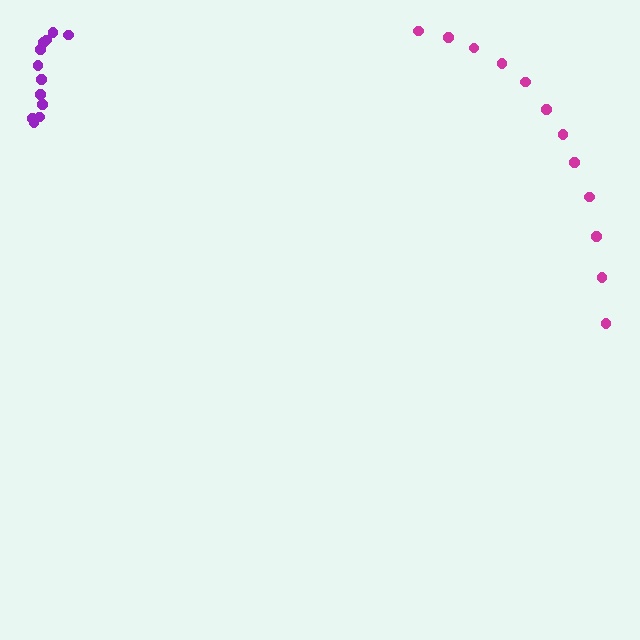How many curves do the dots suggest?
There are 2 distinct paths.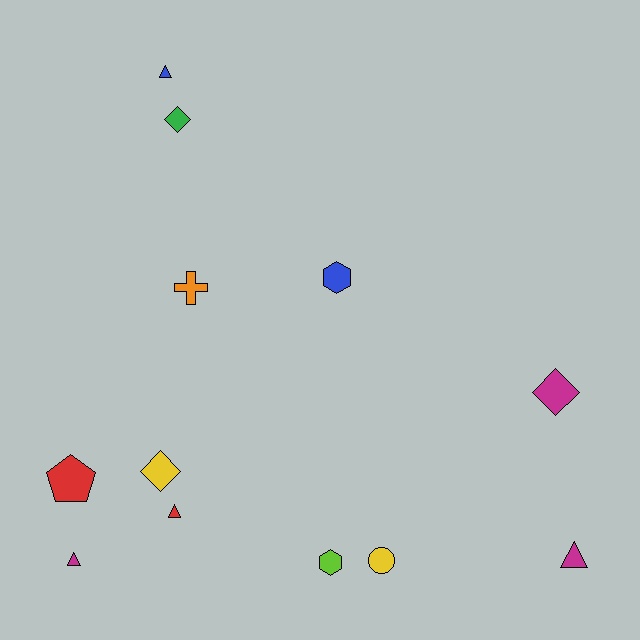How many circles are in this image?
There is 1 circle.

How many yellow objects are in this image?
There are 2 yellow objects.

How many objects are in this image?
There are 12 objects.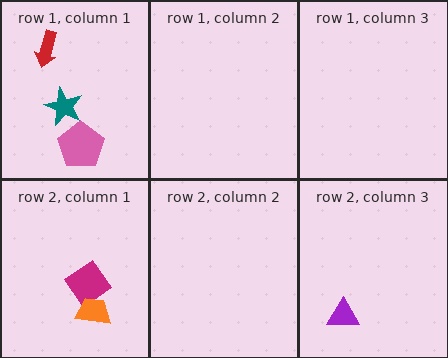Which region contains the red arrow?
The row 1, column 1 region.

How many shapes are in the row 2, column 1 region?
2.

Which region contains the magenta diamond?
The row 2, column 1 region.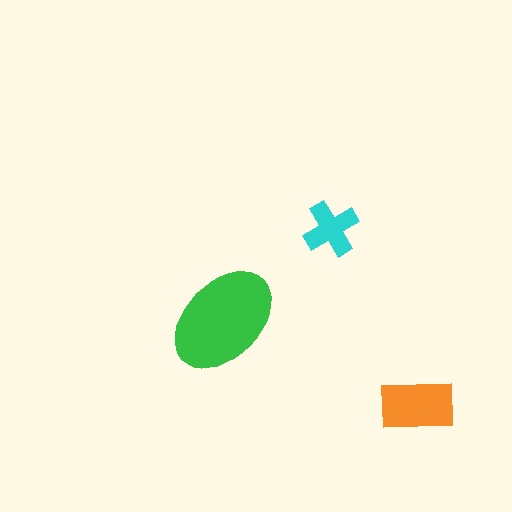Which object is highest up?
The cyan cross is topmost.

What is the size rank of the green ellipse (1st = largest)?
1st.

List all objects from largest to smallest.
The green ellipse, the orange rectangle, the cyan cross.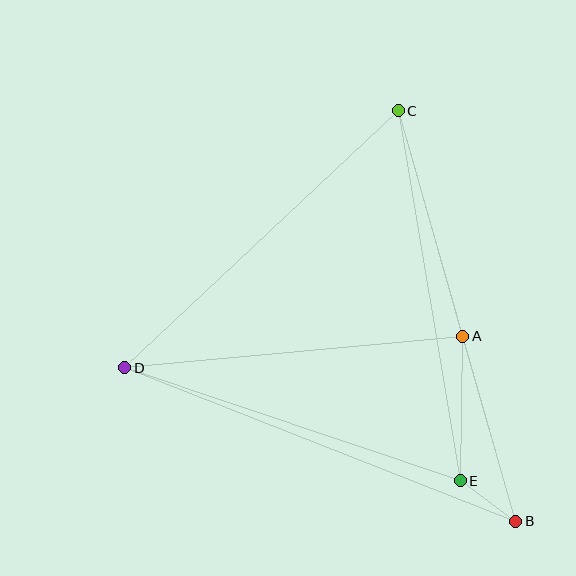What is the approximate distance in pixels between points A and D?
The distance between A and D is approximately 339 pixels.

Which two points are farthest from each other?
Points B and C are farthest from each other.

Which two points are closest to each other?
Points B and E are closest to each other.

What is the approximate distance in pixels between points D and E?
The distance between D and E is approximately 354 pixels.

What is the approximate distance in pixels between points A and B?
The distance between A and B is approximately 192 pixels.